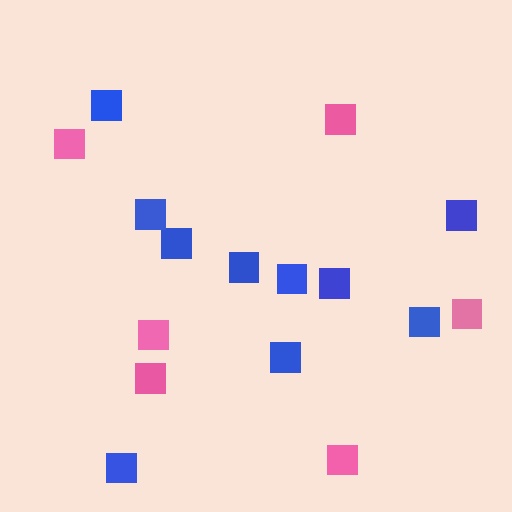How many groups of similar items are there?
There are 2 groups: one group of pink squares (6) and one group of blue squares (10).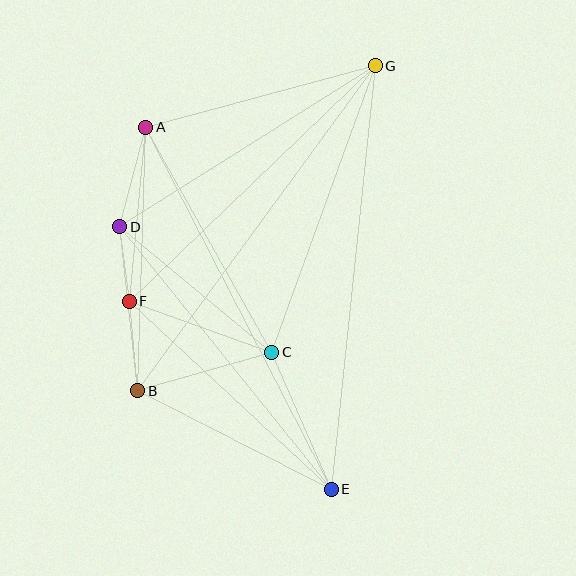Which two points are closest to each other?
Points D and F are closest to each other.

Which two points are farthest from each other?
Points E and G are farthest from each other.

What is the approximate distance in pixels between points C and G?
The distance between C and G is approximately 305 pixels.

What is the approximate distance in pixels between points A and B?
The distance between A and B is approximately 264 pixels.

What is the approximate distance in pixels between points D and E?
The distance between D and E is approximately 337 pixels.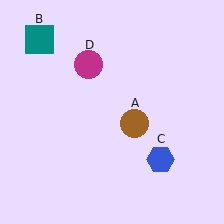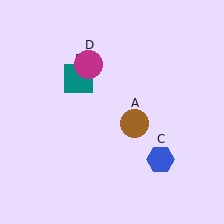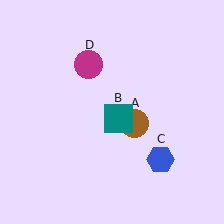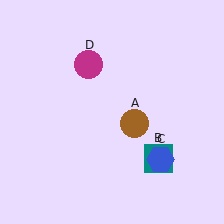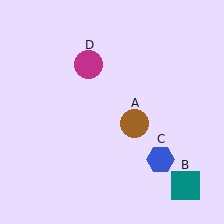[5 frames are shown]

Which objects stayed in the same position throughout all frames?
Brown circle (object A) and blue hexagon (object C) and magenta circle (object D) remained stationary.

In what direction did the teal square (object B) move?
The teal square (object B) moved down and to the right.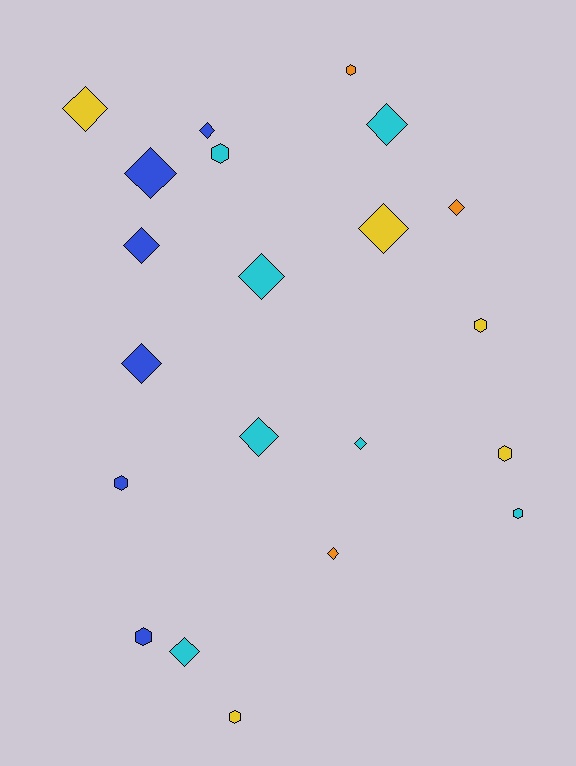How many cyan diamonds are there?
There are 5 cyan diamonds.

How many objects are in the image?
There are 21 objects.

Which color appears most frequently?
Cyan, with 7 objects.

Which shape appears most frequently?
Diamond, with 13 objects.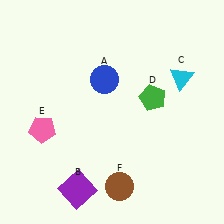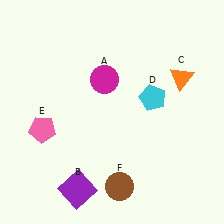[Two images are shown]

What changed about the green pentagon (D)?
In Image 1, D is green. In Image 2, it changed to cyan.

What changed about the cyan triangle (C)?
In Image 1, C is cyan. In Image 2, it changed to orange.